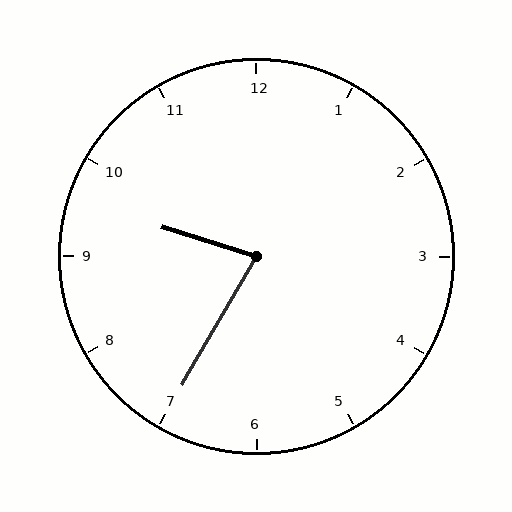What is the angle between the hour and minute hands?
Approximately 78 degrees.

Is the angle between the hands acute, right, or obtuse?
It is acute.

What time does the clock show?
9:35.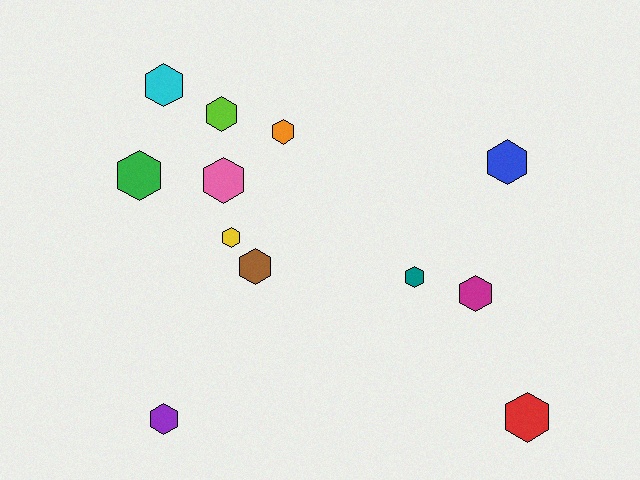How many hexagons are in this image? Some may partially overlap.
There are 12 hexagons.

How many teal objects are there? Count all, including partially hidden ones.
There is 1 teal object.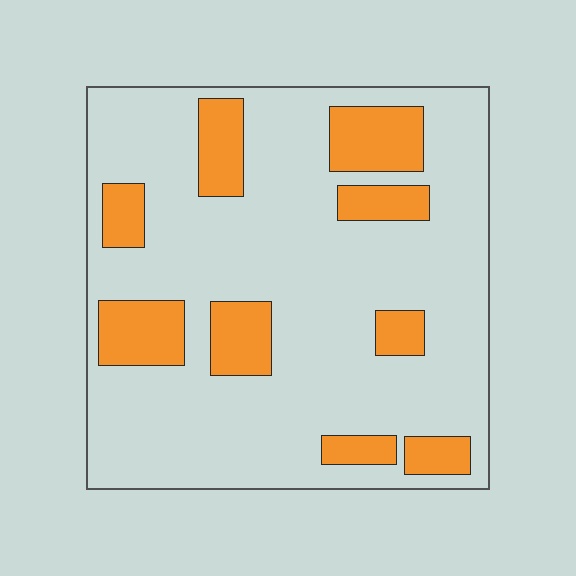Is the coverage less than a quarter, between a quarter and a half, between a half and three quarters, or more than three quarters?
Less than a quarter.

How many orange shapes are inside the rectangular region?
9.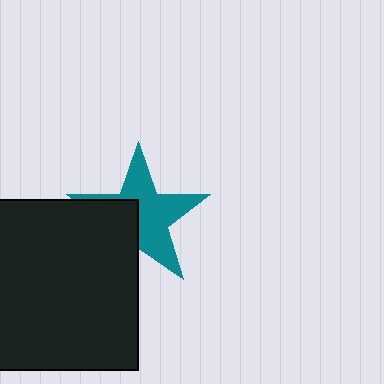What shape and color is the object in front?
The object in front is a black square.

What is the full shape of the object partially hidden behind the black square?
The partially hidden object is a teal star.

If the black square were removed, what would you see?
You would see the complete teal star.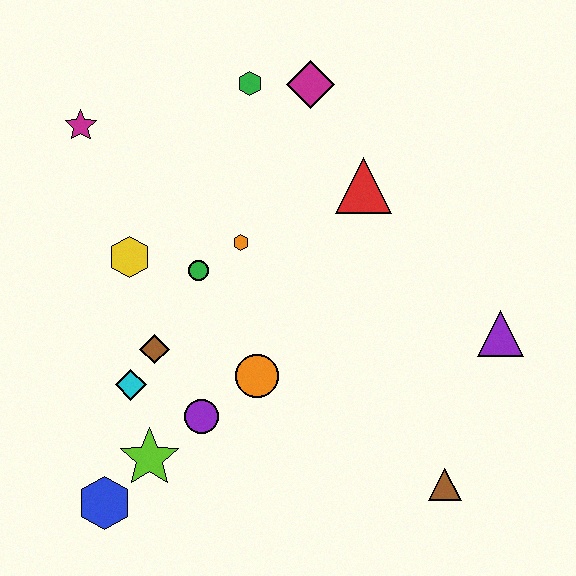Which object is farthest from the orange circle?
The magenta star is farthest from the orange circle.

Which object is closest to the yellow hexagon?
The green circle is closest to the yellow hexagon.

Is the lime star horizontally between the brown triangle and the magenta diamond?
No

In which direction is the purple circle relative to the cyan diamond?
The purple circle is to the right of the cyan diamond.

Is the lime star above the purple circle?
No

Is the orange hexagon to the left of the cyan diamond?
No